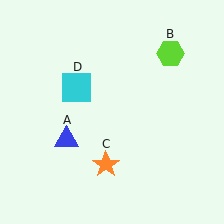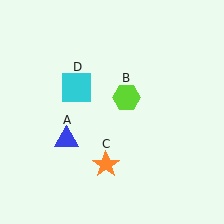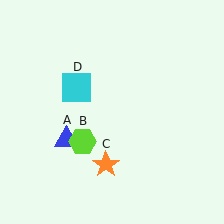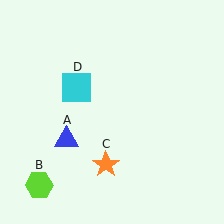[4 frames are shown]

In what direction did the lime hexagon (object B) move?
The lime hexagon (object B) moved down and to the left.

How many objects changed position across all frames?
1 object changed position: lime hexagon (object B).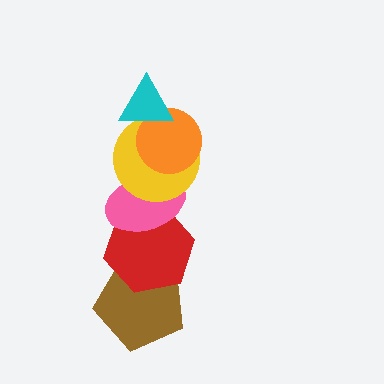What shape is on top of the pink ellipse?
The yellow circle is on top of the pink ellipse.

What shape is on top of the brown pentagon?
The red hexagon is on top of the brown pentagon.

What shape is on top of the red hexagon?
The pink ellipse is on top of the red hexagon.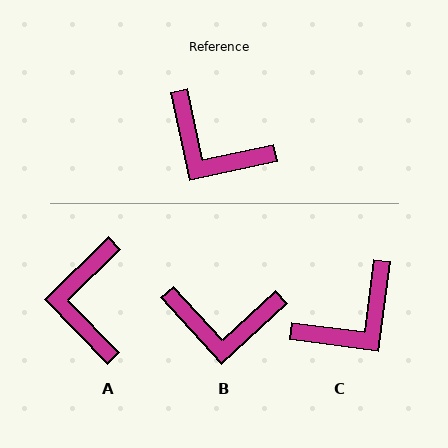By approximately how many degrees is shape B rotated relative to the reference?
Approximately 30 degrees counter-clockwise.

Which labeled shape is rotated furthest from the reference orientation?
C, about 70 degrees away.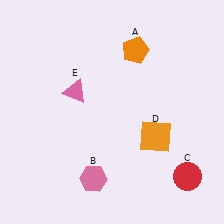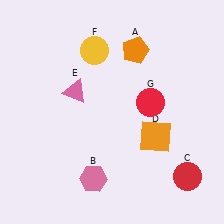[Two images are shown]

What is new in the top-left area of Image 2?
A yellow circle (F) was added in the top-left area of Image 2.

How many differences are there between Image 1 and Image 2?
There are 2 differences between the two images.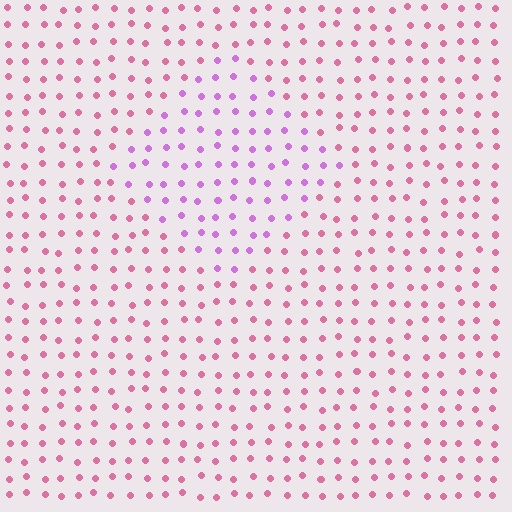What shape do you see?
I see a diamond.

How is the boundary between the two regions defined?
The boundary is defined purely by a slight shift in hue (about 41 degrees). Spacing, size, and orientation are identical on both sides.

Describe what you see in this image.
The image is filled with small pink elements in a uniform arrangement. A diamond-shaped region is visible where the elements are tinted to a slightly different hue, forming a subtle color boundary.